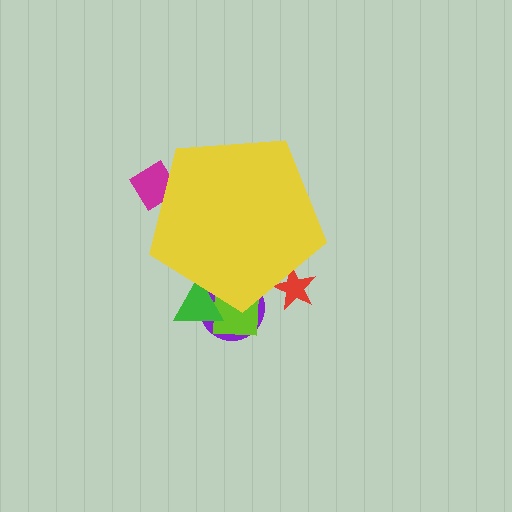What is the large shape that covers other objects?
A yellow pentagon.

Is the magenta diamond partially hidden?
Yes, the magenta diamond is partially hidden behind the yellow pentagon.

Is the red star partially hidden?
Yes, the red star is partially hidden behind the yellow pentagon.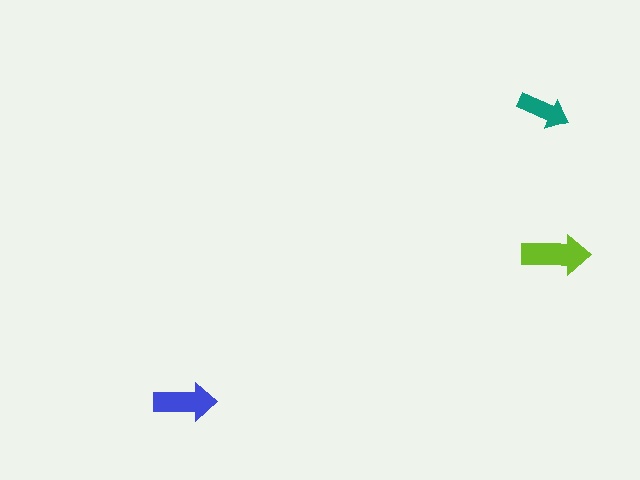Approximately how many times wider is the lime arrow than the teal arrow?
About 1.5 times wider.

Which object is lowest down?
The blue arrow is bottommost.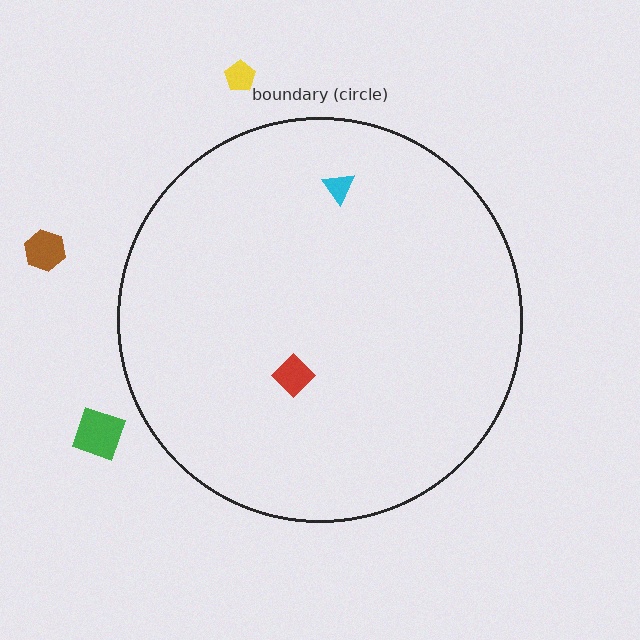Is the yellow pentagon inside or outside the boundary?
Outside.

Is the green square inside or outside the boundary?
Outside.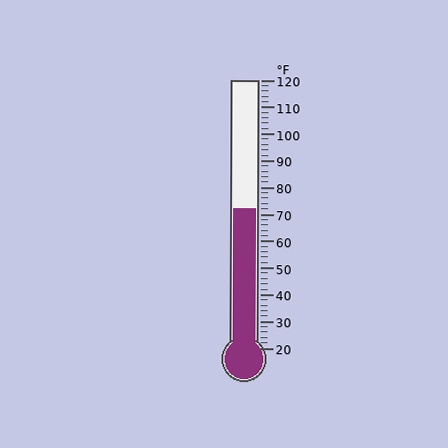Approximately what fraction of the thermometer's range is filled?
The thermometer is filled to approximately 50% of its range.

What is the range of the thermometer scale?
The thermometer scale ranges from 20°F to 120°F.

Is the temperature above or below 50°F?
The temperature is above 50°F.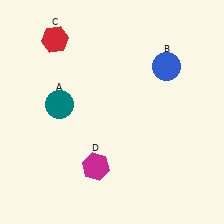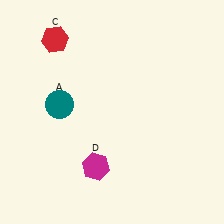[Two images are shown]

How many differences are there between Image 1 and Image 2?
There is 1 difference between the two images.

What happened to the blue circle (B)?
The blue circle (B) was removed in Image 2. It was in the top-right area of Image 1.